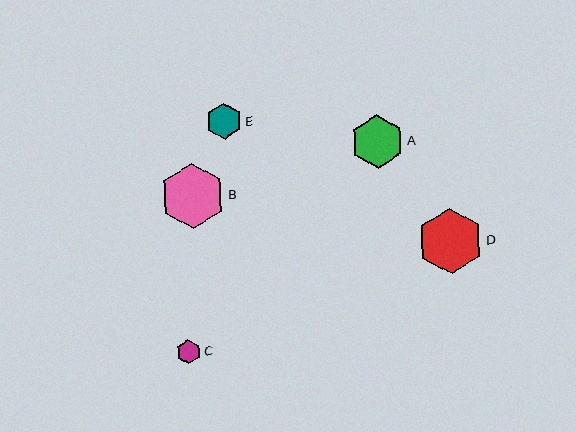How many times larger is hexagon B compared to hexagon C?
Hexagon B is approximately 2.7 times the size of hexagon C.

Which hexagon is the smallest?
Hexagon C is the smallest with a size of approximately 24 pixels.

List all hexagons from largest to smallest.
From largest to smallest: B, D, A, E, C.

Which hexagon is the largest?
Hexagon B is the largest with a size of approximately 65 pixels.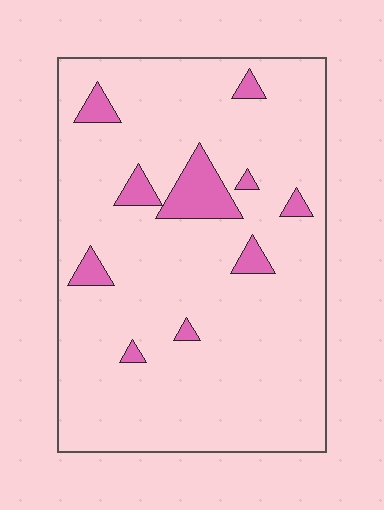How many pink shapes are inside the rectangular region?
10.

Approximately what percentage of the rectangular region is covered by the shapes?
Approximately 10%.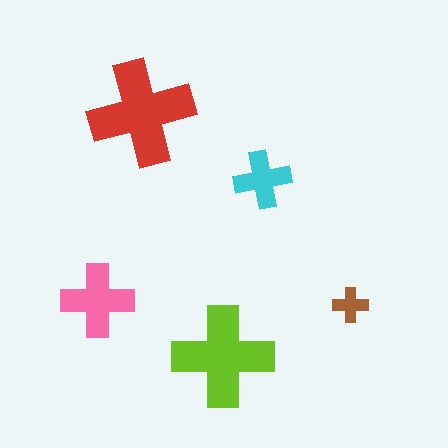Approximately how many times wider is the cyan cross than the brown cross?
About 1.5 times wider.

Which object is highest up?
The red cross is topmost.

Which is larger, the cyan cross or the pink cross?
The pink one.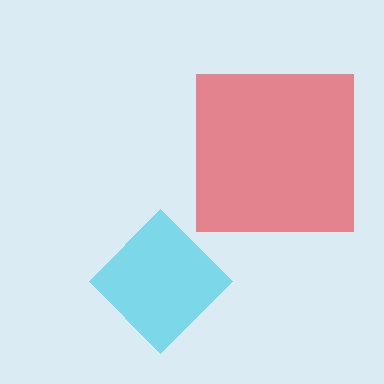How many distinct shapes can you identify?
There are 2 distinct shapes: a cyan diamond, a red square.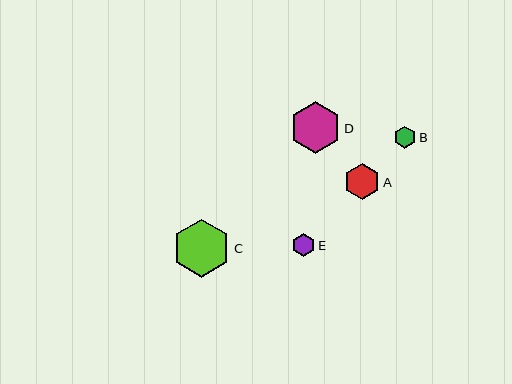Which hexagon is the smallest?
Hexagon B is the smallest with a size of approximately 22 pixels.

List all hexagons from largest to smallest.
From largest to smallest: C, D, A, E, B.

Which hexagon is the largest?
Hexagon C is the largest with a size of approximately 58 pixels.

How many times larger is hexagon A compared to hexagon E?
Hexagon A is approximately 1.6 times the size of hexagon E.